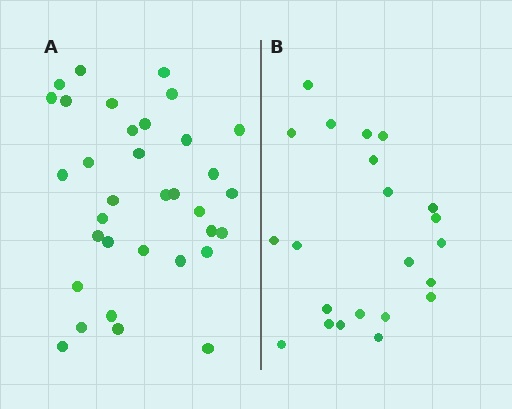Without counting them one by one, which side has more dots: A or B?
Region A (the left region) has more dots.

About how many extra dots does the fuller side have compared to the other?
Region A has roughly 12 or so more dots than region B.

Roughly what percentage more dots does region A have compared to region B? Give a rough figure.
About 55% more.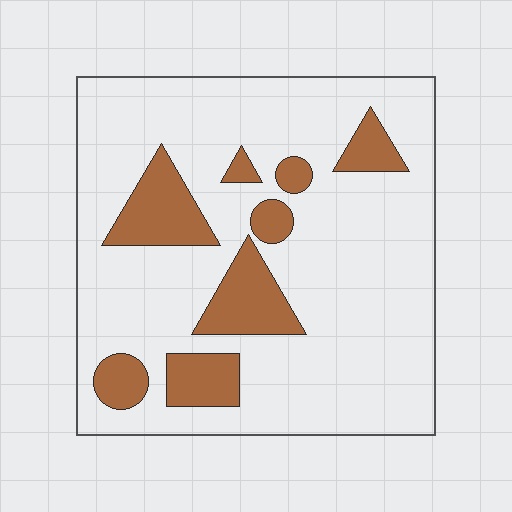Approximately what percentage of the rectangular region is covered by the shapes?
Approximately 20%.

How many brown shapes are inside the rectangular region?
8.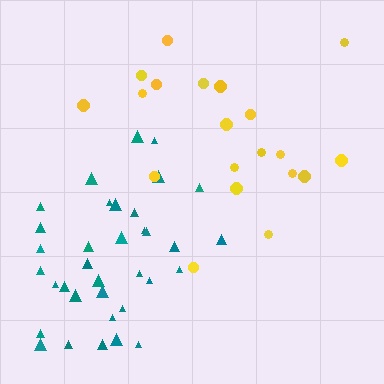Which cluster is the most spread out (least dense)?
Yellow.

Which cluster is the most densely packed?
Teal.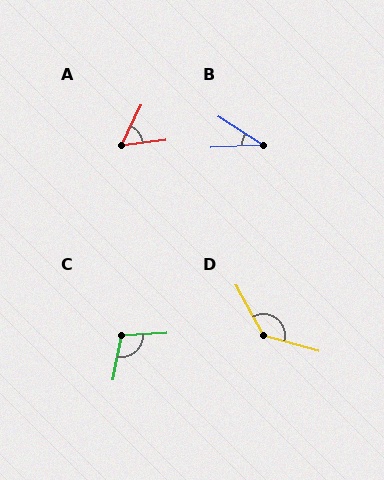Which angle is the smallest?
B, at approximately 35 degrees.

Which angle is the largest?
D, at approximately 134 degrees.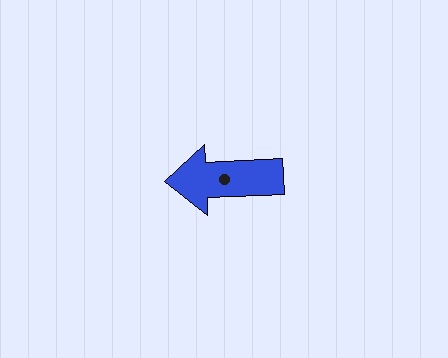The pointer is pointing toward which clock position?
Roughly 9 o'clock.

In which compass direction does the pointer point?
West.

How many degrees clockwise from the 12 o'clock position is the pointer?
Approximately 267 degrees.